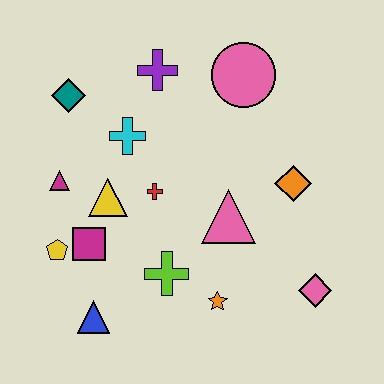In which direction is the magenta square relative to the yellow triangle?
The magenta square is below the yellow triangle.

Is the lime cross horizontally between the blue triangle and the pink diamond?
Yes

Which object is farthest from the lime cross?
The pink circle is farthest from the lime cross.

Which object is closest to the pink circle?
The purple cross is closest to the pink circle.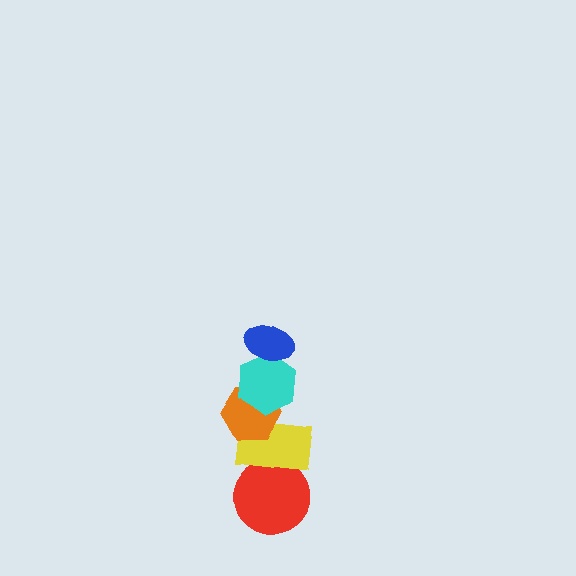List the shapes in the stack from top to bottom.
From top to bottom: the blue ellipse, the cyan hexagon, the orange hexagon, the yellow rectangle, the red circle.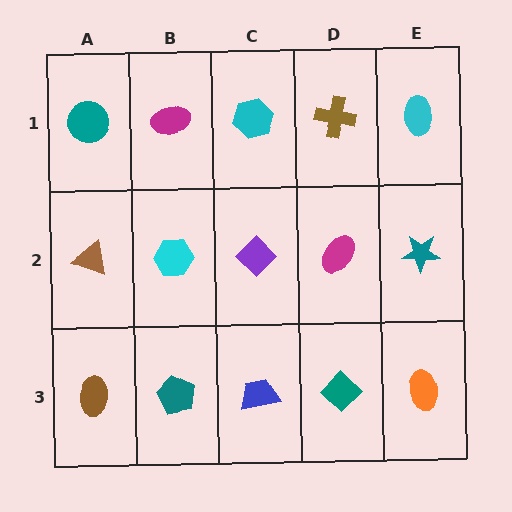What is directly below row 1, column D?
A magenta ellipse.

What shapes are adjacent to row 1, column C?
A purple diamond (row 2, column C), a magenta ellipse (row 1, column B), a brown cross (row 1, column D).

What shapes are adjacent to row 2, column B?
A magenta ellipse (row 1, column B), a teal pentagon (row 3, column B), a brown triangle (row 2, column A), a purple diamond (row 2, column C).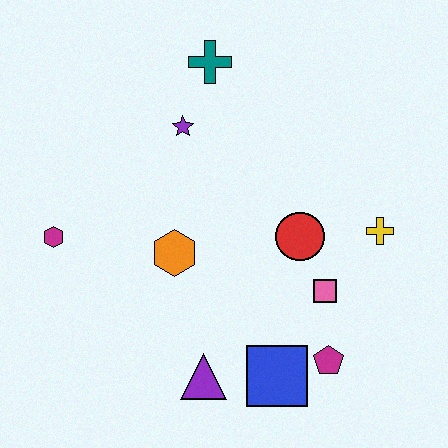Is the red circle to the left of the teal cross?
No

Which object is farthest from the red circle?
The magenta hexagon is farthest from the red circle.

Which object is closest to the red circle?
The pink square is closest to the red circle.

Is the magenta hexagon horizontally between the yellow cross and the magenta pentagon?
No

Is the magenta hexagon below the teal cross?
Yes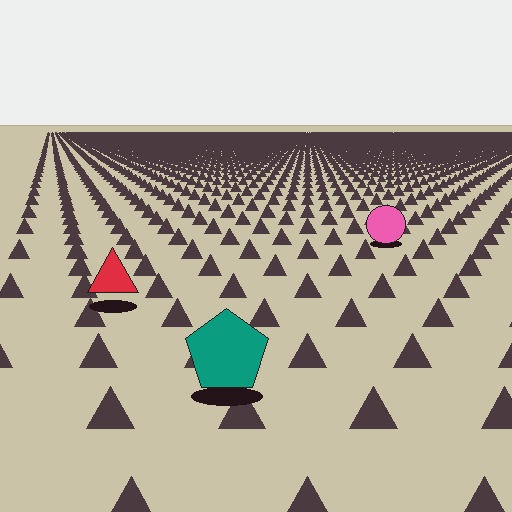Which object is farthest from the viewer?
The pink circle is farthest from the viewer. It appears smaller and the ground texture around it is denser.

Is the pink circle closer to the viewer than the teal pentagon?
No. The teal pentagon is closer — you can tell from the texture gradient: the ground texture is coarser near it.